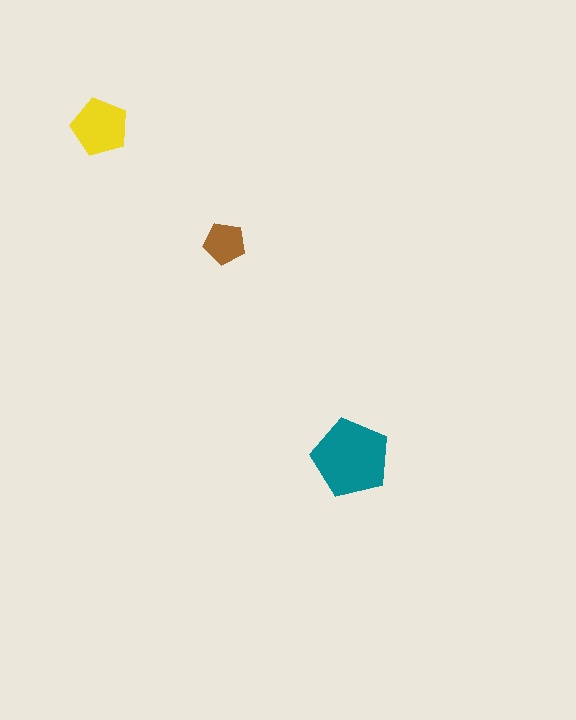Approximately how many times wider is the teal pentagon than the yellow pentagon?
About 1.5 times wider.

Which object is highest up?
The yellow pentagon is topmost.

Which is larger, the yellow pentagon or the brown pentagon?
The yellow one.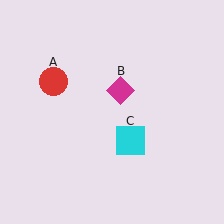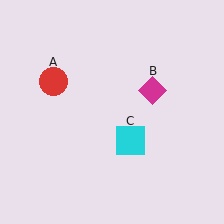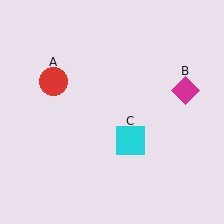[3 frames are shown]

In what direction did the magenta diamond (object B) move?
The magenta diamond (object B) moved right.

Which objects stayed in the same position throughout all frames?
Red circle (object A) and cyan square (object C) remained stationary.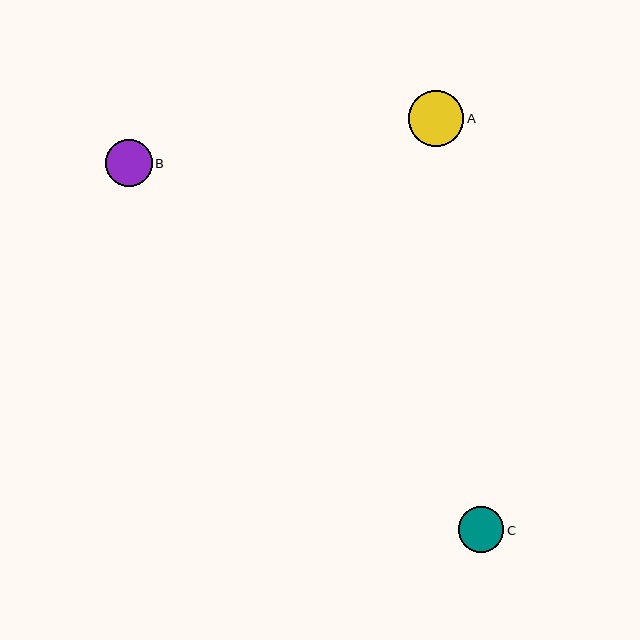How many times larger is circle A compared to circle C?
Circle A is approximately 1.2 times the size of circle C.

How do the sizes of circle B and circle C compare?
Circle B and circle C are approximately the same size.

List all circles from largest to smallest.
From largest to smallest: A, B, C.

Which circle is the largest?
Circle A is the largest with a size of approximately 56 pixels.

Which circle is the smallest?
Circle C is the smallest with a size of approximately 45 pixels.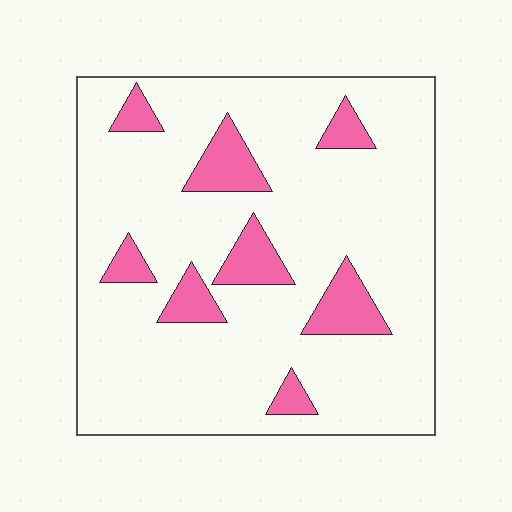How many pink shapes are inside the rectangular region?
8.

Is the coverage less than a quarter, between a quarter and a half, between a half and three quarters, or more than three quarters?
Less than a quarter.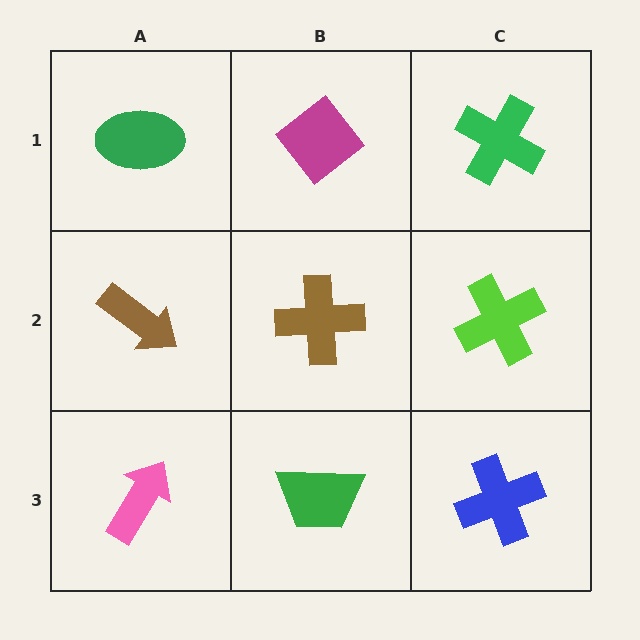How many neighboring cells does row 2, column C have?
3.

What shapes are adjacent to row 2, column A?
A green ellipse (row 1, column A), a pink arrow (row 3, column A), a brown cross (row 2, column B).